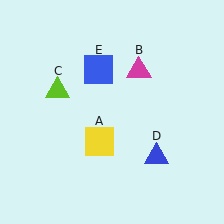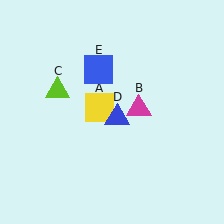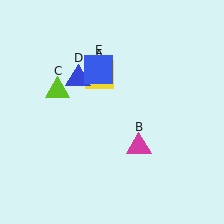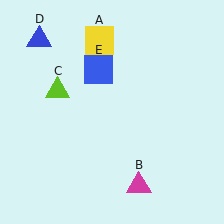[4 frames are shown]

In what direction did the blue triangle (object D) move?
The blue triangle (object D) moved up and to the left.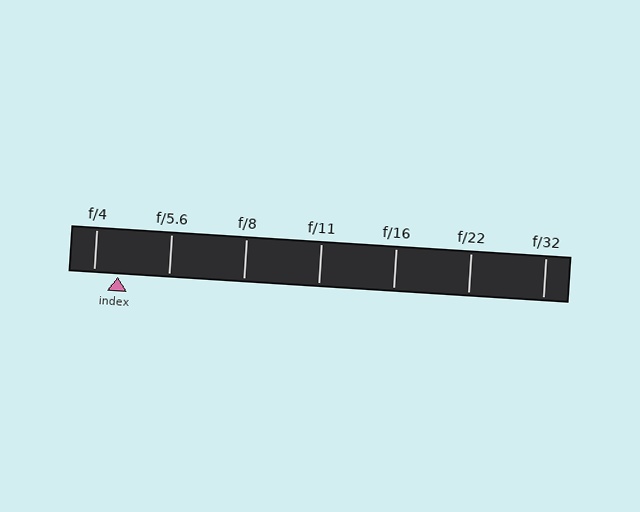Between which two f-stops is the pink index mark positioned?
The index mark is between f/4 and f/5.6.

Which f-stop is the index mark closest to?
The index mark is closest to f/4.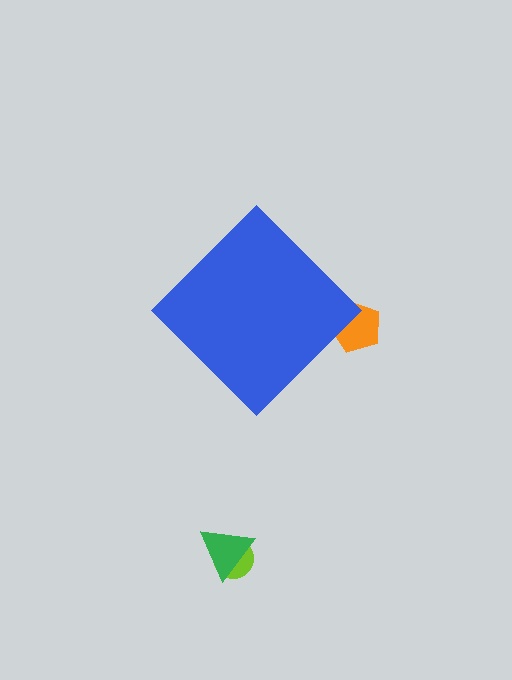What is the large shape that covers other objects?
A blue diamond.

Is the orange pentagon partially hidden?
Yes, the orange pentagon is partially hidden behind the blue diamond.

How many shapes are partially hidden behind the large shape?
1 shape is partially hidden.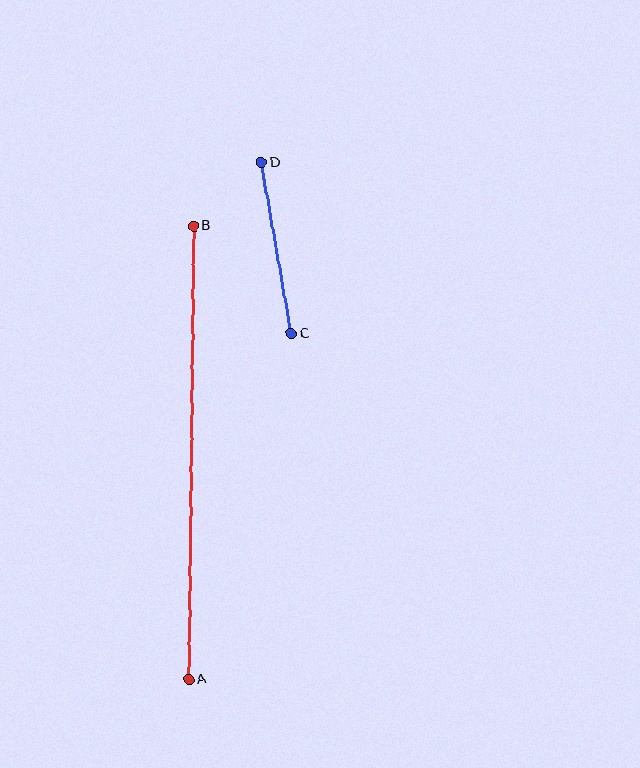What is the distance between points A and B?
The distance is approximately 453 pixels.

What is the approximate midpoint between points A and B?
The midpoint is at approximately (191, 452) pixels.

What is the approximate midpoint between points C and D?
The midpoint is at approximately (276, 248) pixels.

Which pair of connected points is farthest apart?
Points A and B are farthest apart.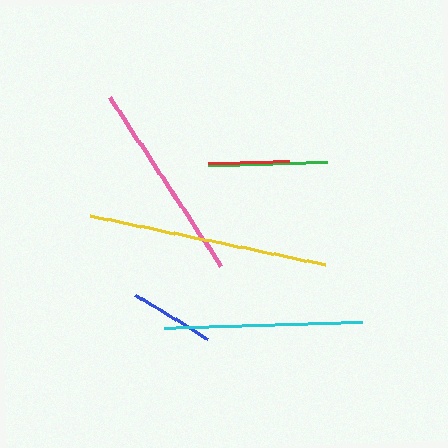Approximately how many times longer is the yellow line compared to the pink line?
The yellow line is approximately 1.2 times the length of the pink line.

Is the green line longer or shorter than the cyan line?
The cyan line is longer than the green line.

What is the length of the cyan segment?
The cyan segment is approximately 198 pixels long.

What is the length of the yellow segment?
The yellow segment is approximately 240 pixels long.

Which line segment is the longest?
The yellow line is the longest at approximately 240 pixels.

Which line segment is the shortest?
The red line is the shortest at approximately 81 pixels.